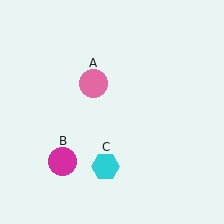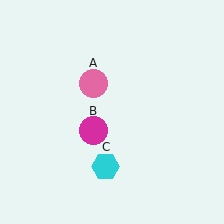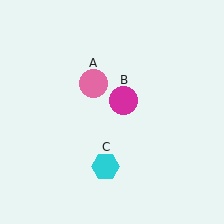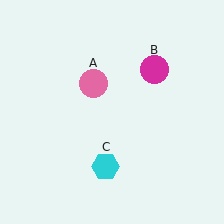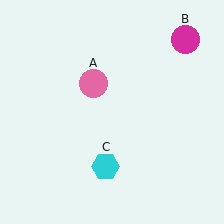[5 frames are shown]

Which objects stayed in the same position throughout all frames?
Pink circle (object A) and cyan hexagon (object C) remained stationary.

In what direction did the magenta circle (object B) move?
The magenta circle (object B) moved up and to the right.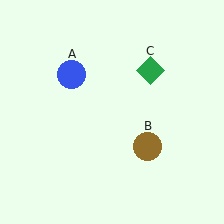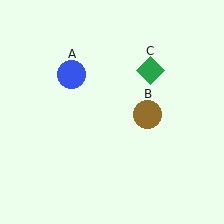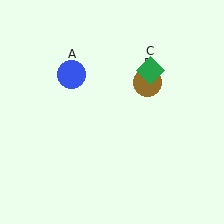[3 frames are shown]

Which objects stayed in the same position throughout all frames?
Blue circle (object A) and green diamond (object C) remained stationary.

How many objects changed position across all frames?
1 object changed position: brown circle (object B).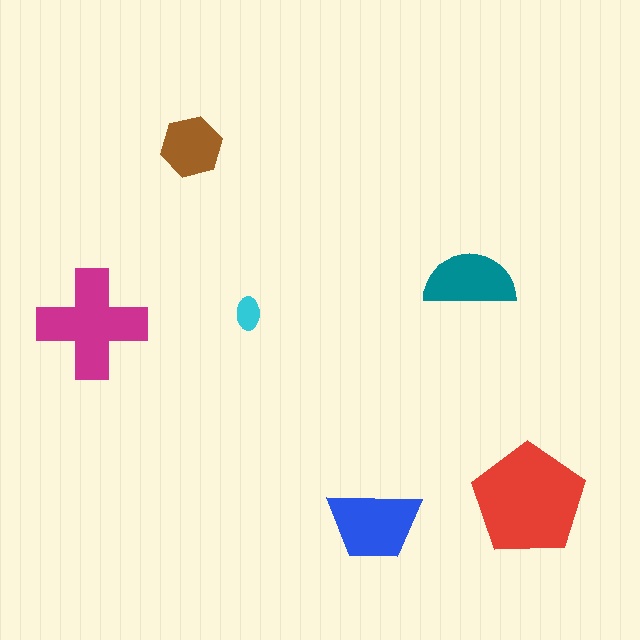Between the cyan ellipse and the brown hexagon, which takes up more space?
The brown hexagon.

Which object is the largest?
The red pentagon.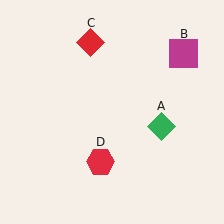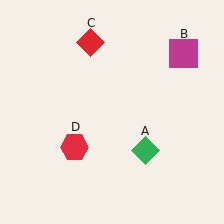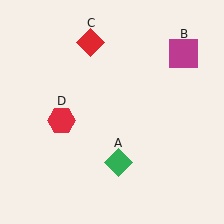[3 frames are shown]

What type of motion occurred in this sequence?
The green diamond (object A), red hexagon (object D) rotated clockwise around the center of the scene.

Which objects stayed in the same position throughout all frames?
Magenta square (object B) and red diamond (object C) remained stationary.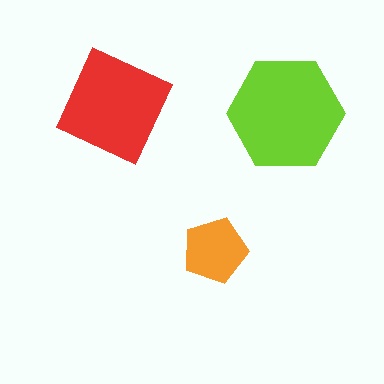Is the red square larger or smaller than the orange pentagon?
Larger.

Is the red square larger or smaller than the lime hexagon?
Smaller.